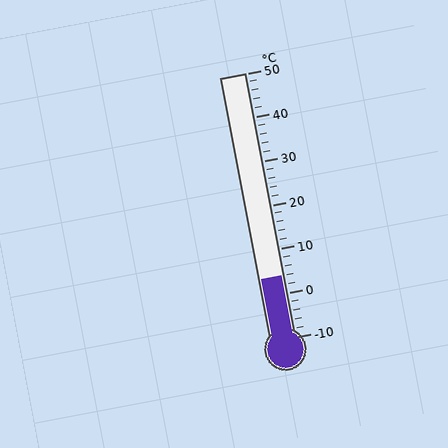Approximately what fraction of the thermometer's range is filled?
The thermometer is filled to approximately 25% of its range.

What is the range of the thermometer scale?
The thermometer scale ranges from -10°C to 50°C.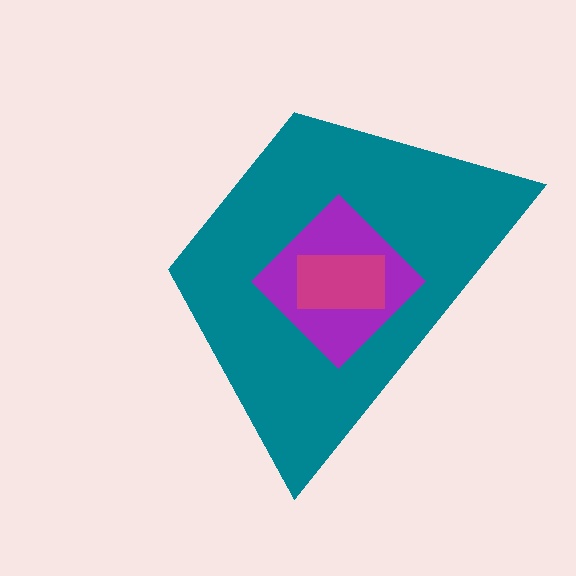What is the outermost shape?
The teal trapezoid.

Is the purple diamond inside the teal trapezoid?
Yes.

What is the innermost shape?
The magenta rectangle.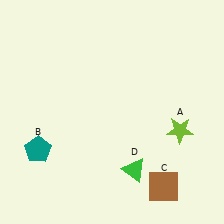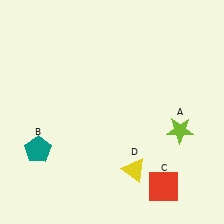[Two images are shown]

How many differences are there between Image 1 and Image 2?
There are 2 differences between the two images.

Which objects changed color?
C changed from brown to red. D changed from green to yellow.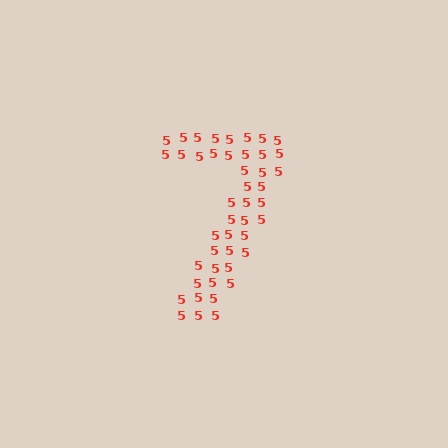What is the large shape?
The large shape is the digit 7.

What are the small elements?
The small elements are digit 5's.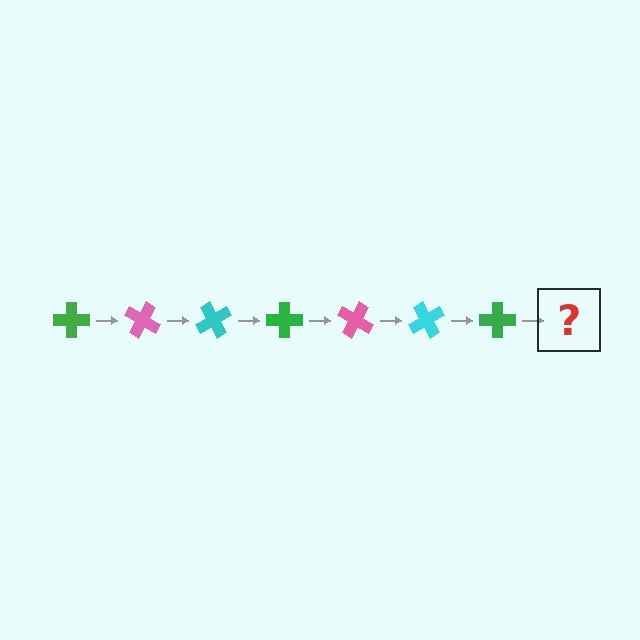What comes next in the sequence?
The next element should be a pink cross, rotated 210 degrees from the start.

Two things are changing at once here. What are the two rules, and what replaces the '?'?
The two rules are that it rotates 30 degrees each step and the color cycles through green, pink, and cyan. The '?' should be a pink cross, rotated 210 degrees from the start.